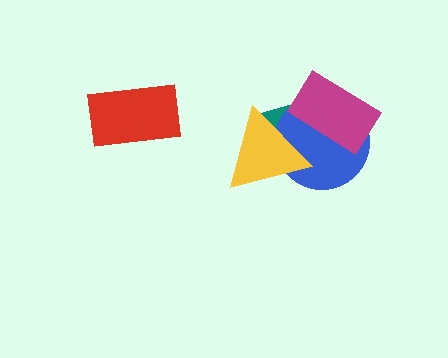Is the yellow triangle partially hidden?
Yes, it is partially covered by another shape.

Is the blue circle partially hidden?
Yes, it is partially covered by another shape.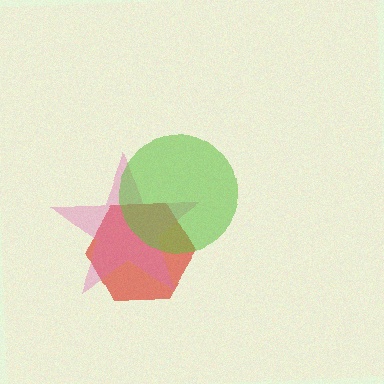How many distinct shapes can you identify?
There are 3 distinct shapes: a red hexagon, a pink star, a lime circle.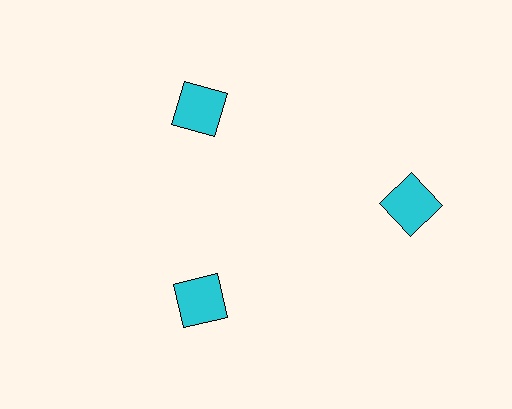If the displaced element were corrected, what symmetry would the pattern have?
It would have 3-fold rotational symmetry — the pattern would map onto itself every 120 degrees.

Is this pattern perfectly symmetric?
No. The 3 cyan squares are arranged in a ring, but one element near the 3 o'clock position is pushed outward from the center, breaking the 3-fold rotational symmetry.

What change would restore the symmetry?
The symmetry would be restored by moving it inward, back onto the ring so that all 3 squares sit at equal angles and equal distance from the center.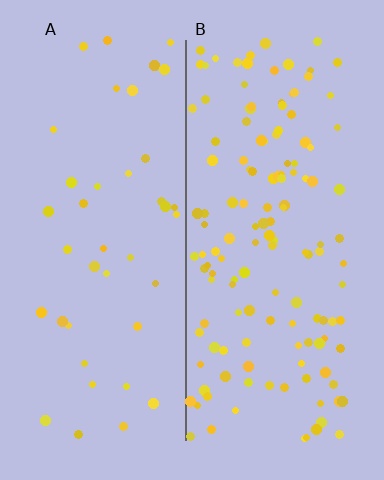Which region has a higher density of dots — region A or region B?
B (the right).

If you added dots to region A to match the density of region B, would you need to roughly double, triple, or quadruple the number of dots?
Approximately triple.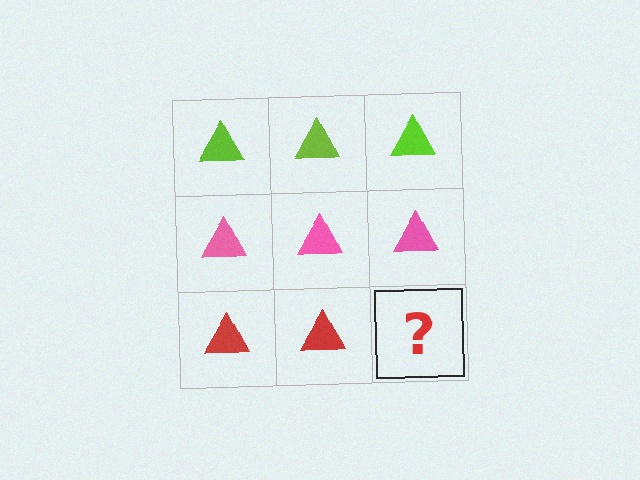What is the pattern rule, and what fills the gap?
The rule is that each row has a consistent color. The gap should be filled with a red triangle.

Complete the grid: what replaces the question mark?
The question mark should be replaced with a red triangle.